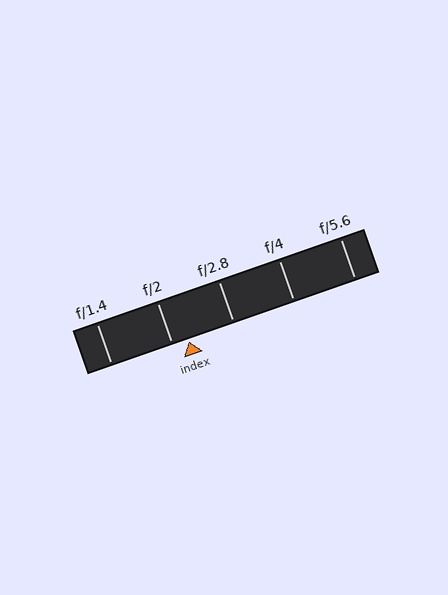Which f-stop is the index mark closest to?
The index mark is closest to f/2.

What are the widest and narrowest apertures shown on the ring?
The widest aperture shown is f/1.4 and the narrowest is f/5.6.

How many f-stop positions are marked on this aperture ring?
There are 5 f-stop positions marked.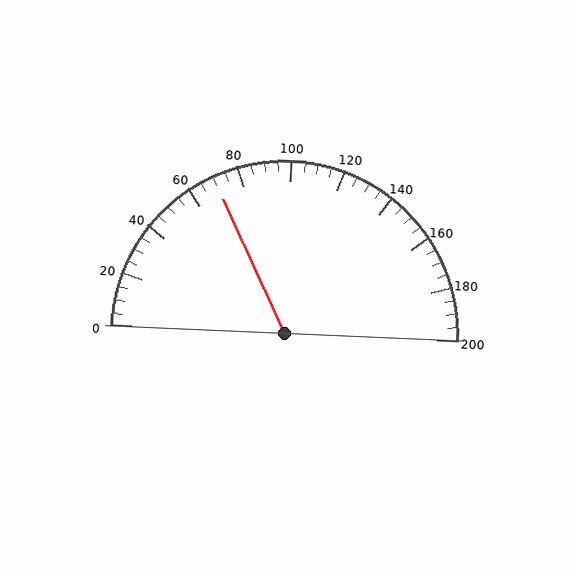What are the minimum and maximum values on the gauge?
The gauge ranges from 0 to 200.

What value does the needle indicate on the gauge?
The needle indicates approximately 70.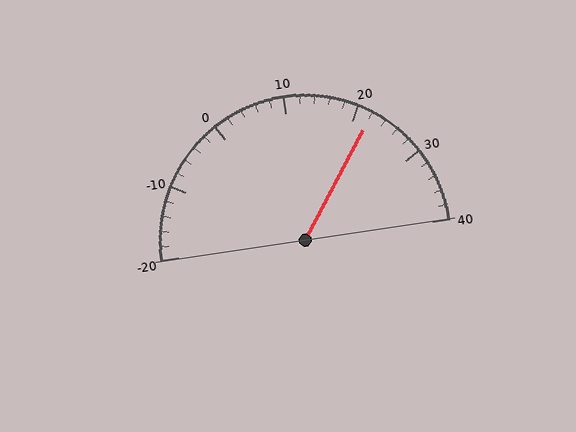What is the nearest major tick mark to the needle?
The nearest major tick mark is 20.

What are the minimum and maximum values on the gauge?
The gauge ranges from -20 to 40.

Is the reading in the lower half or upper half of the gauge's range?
The reading is in the upper half of the range (-20 to 40).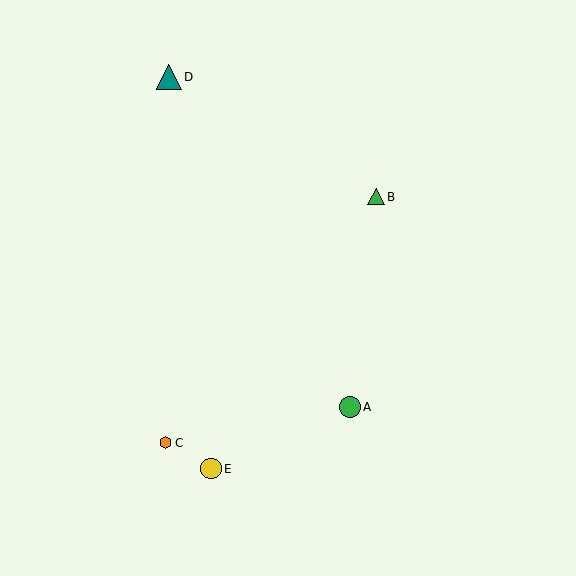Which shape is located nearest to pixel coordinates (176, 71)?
The teal triangle (labeled D) at (169, 77) is nearest to that location.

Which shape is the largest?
The teal triangle (labeled D) is the largest.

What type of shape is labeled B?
Shape B is a green triangle.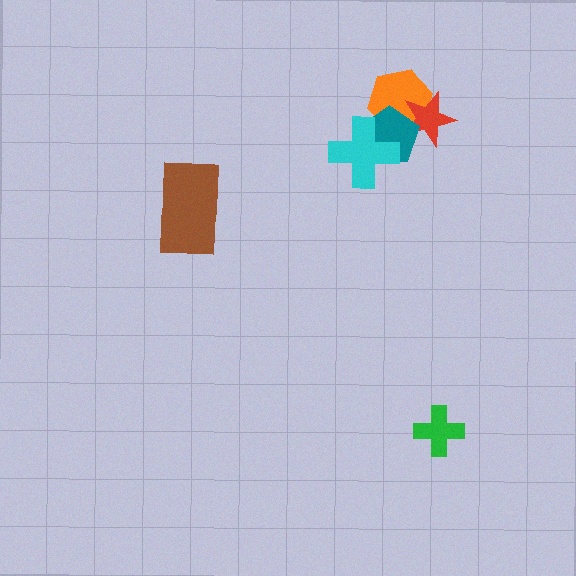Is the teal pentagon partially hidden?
Yes, it is partially covered by another shape.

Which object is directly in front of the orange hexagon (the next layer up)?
The red star is directly in front of the orange hexagon.